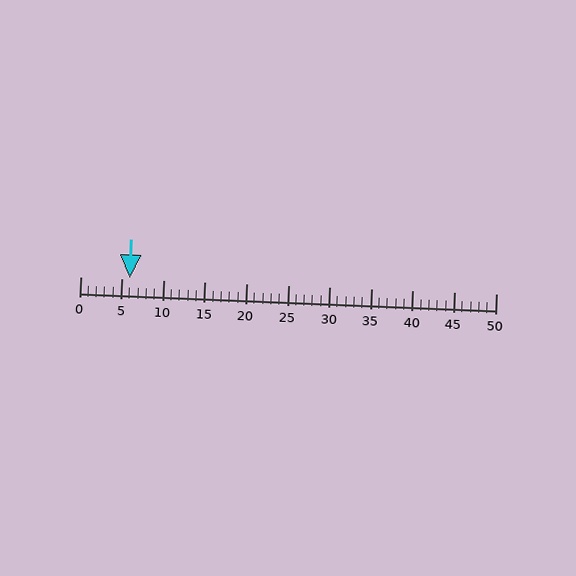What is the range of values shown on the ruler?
The ruler shows values from 0 to 50.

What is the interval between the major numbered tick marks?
The major tick marks are spaced 5 units apart.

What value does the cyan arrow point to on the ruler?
The cyan arrow points to approximately 6.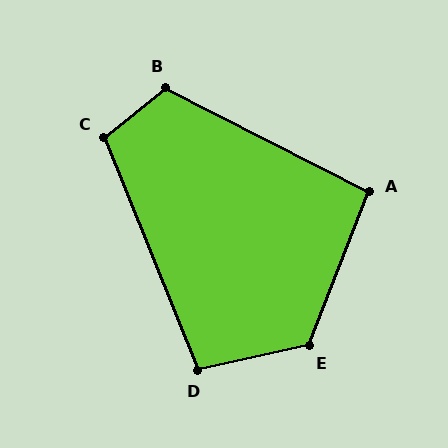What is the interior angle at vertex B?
Approximately 114 degrees (obtuse).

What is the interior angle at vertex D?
Approximately 100 degrees (obtuse).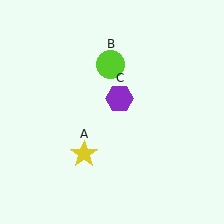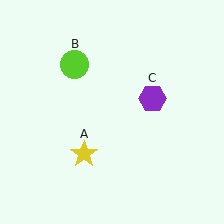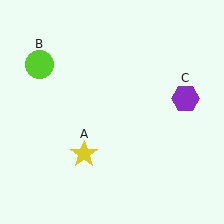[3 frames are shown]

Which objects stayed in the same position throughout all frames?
Yellow star (object A) remained stationary.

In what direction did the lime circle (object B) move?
The lime circle (object B) moved left.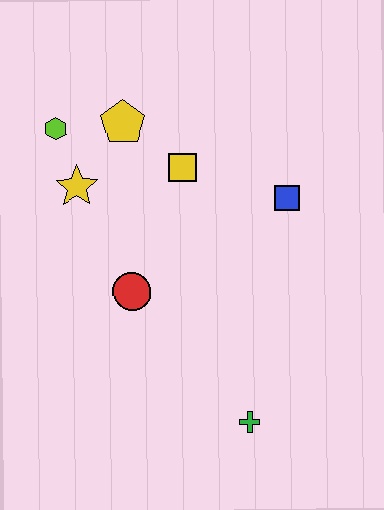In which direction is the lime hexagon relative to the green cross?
The lime hexagon is above the green cross.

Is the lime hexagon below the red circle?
No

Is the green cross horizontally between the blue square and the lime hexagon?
Yes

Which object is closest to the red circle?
The yellow star is closest to the red circle.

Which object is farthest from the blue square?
The lime hexagon is farthest from the blue square.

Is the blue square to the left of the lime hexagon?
No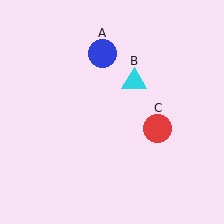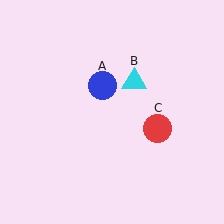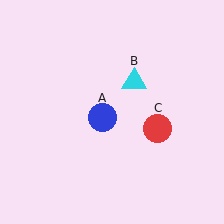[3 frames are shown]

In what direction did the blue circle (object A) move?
The blue circle (object A) moved down.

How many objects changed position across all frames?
1 object changed position: blue circle (object A).